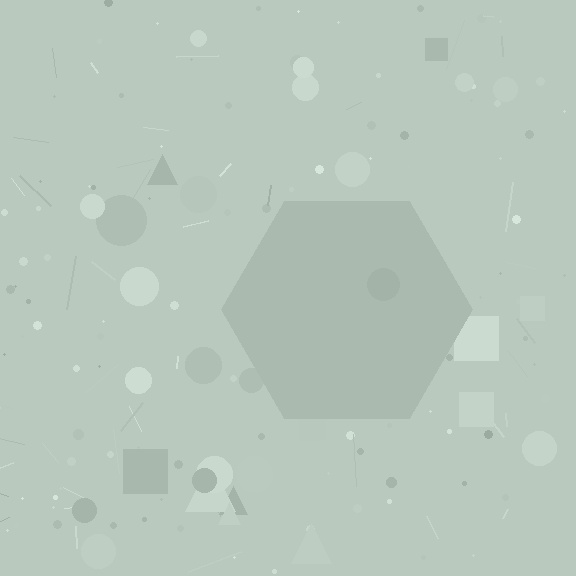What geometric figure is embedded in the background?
A hexagon is embedded in the background.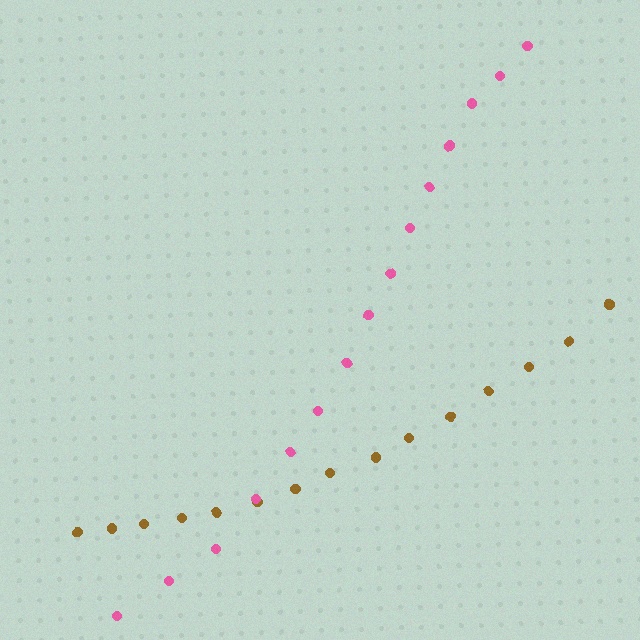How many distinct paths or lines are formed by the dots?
There are 2 distinct paths.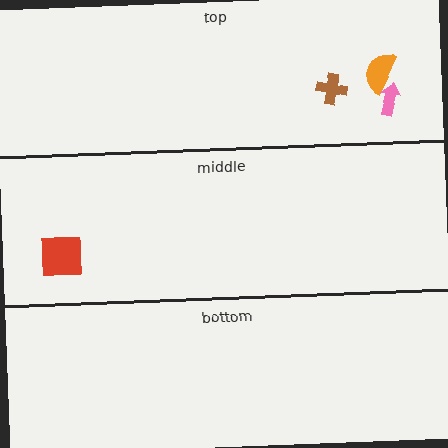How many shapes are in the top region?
3.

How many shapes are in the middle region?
1.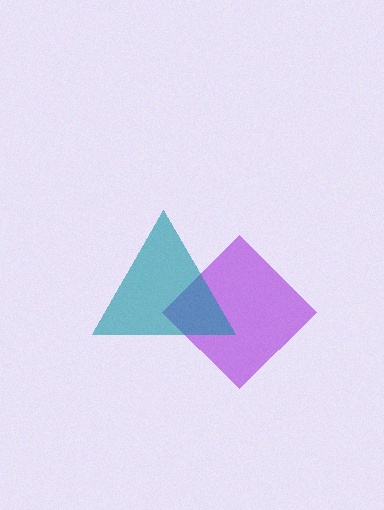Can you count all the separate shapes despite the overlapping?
Yes, there are 2 separate shapes.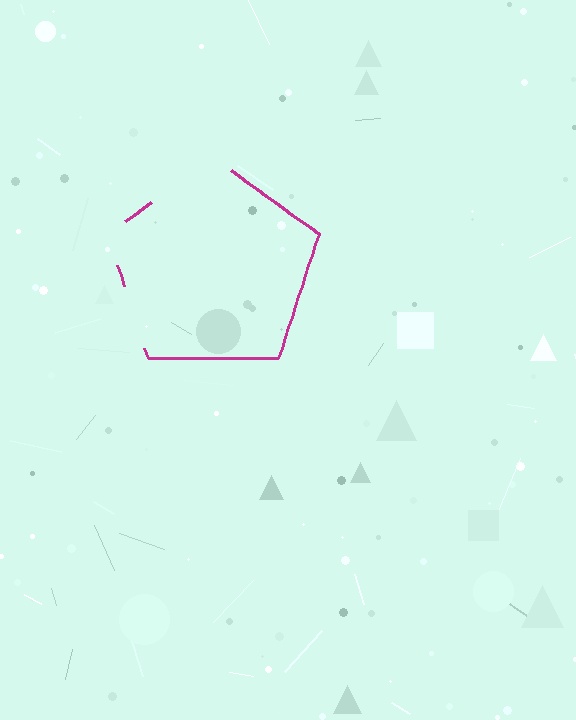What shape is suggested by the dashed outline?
The dashed outline suggests a pentagon.